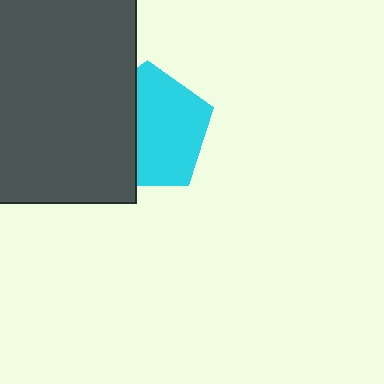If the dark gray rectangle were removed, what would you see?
You would see the complete cyan pentagon.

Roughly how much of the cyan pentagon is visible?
About half of it is visible (roughly 61%).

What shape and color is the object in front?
The object in front is a dark gray rectangle.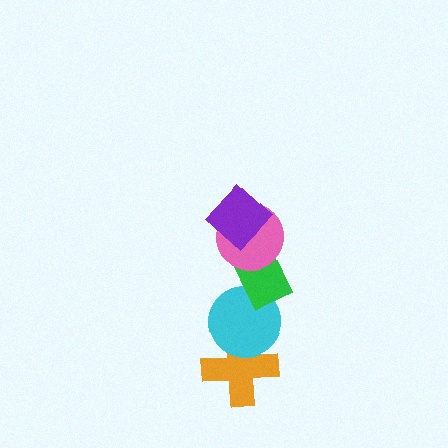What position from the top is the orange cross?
The orange cross is 5th from the top.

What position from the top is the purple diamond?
The purple diamond is 1st from the top.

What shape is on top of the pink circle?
The purple diamond is on top of the pink circle.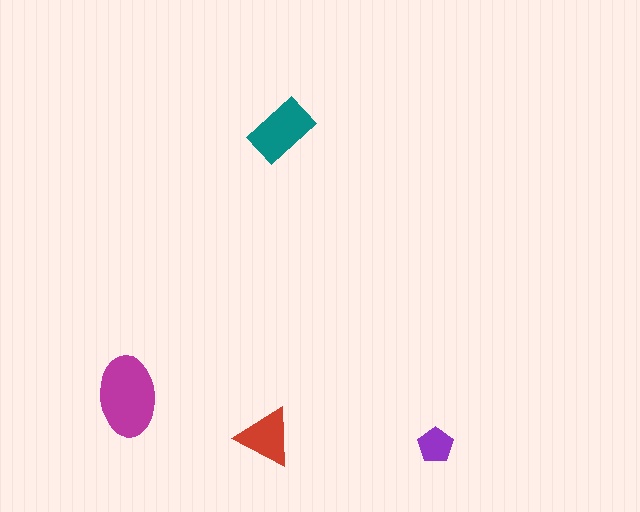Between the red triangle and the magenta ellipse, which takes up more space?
The magenta ellipse.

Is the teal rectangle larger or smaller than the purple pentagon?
Larger.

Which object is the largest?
The magenta ellipse.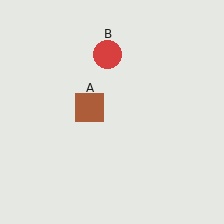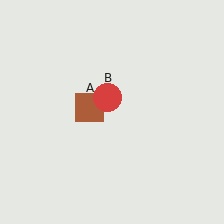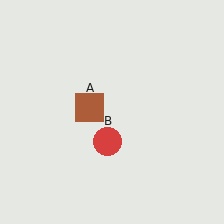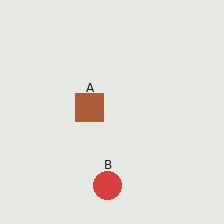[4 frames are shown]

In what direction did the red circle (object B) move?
The red circle (object B) moved down.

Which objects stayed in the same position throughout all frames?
Brown square (object A) remained stationary.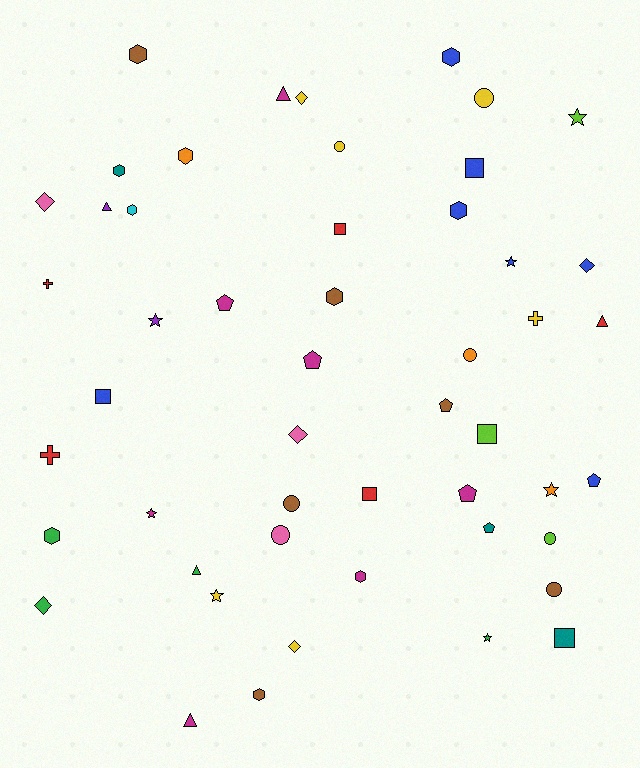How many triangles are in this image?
There are 5 triangles.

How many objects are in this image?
There are 50 objects.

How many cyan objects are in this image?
There is 1 cyan object.